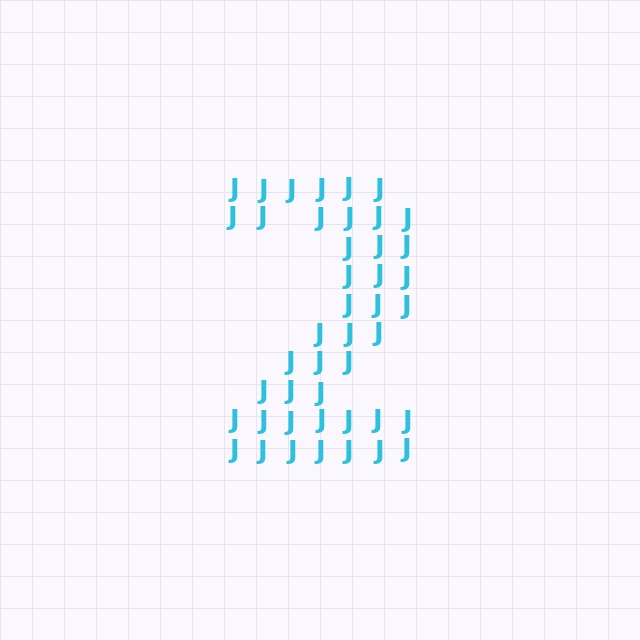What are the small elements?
The small elements are letter J's.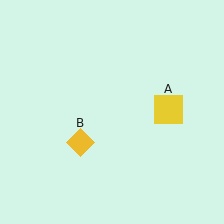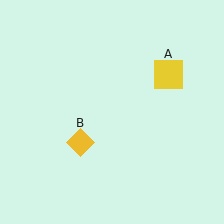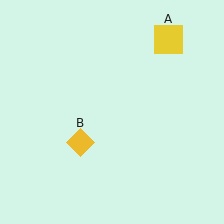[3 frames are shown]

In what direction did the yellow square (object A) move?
The yellow square (object A) moved up.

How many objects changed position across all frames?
1 object changed position: yellow square (object A).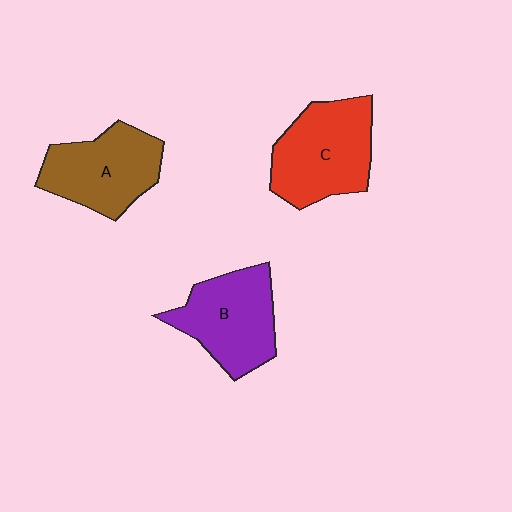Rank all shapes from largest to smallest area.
From largest to smallest: C (red), B (purple), A (brown).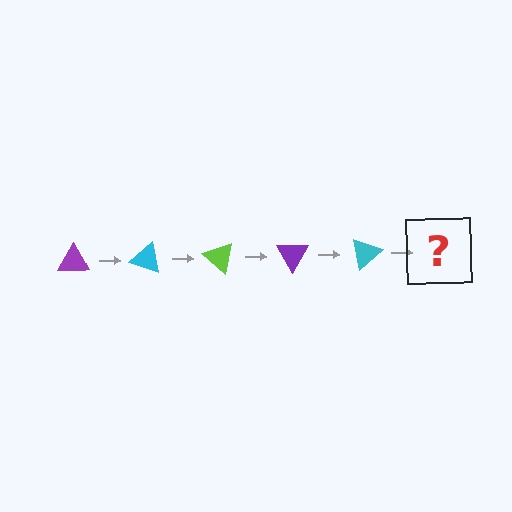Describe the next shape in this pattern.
It should be a lime triangle, rotated 100 degrees from the start.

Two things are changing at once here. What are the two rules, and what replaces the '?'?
The two rules are that it rotates 20 degrees each step and the color cycles through purple, cyan, and lime. The '?' should be a lime triangle, rotated 100 degrees from the start.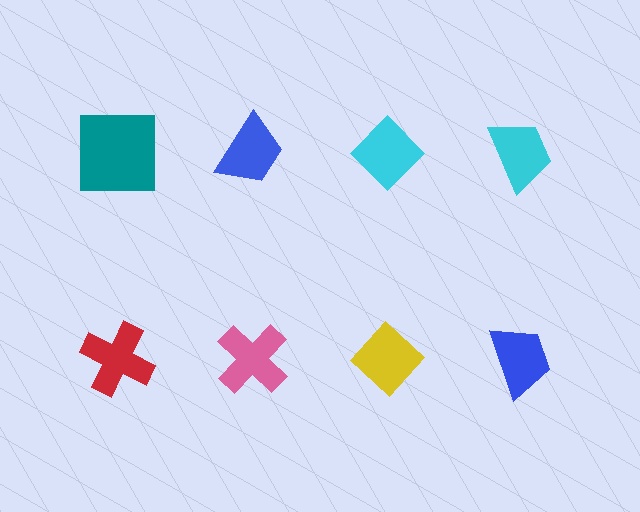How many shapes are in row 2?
4 shapes.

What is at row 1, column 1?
A teal square.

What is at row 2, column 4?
A blue trapezoid.